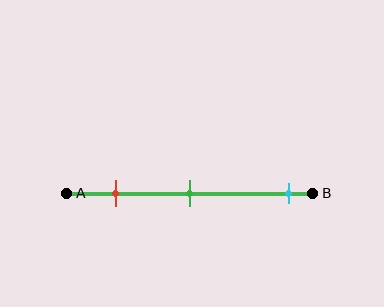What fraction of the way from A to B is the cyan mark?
The cyan mark is approximately 90% (0.9) of the way from A to B.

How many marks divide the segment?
There are 3 marks dividing the segment.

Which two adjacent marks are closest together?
The red and green marks are the closest adjacent pair.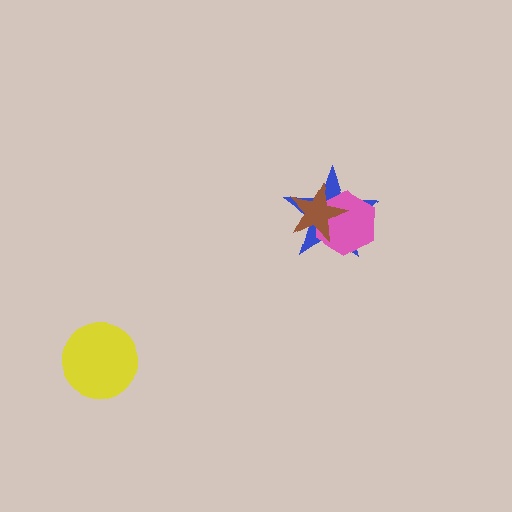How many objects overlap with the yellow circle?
0 objects overlap with the yellow circle.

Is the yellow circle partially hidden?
No, no other shape covers it.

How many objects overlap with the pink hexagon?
2 objects overlap with the pink hexagon.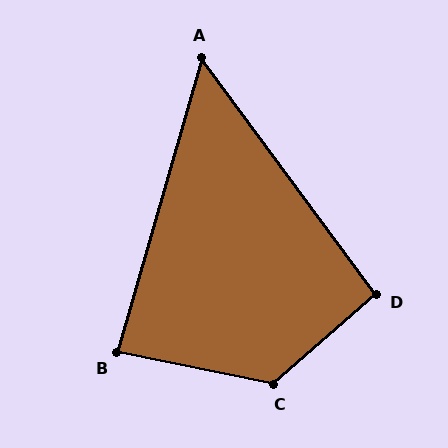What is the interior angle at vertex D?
Approximately 95 degrees (approximately right).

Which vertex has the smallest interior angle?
A, at approximately 53 degrees.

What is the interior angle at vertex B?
Approximately 85 degrees (approximately right).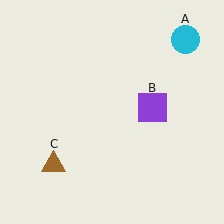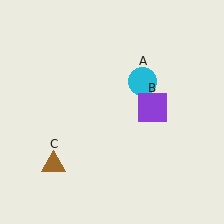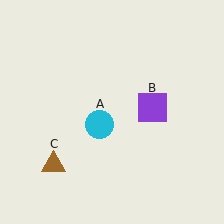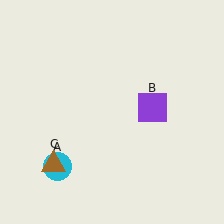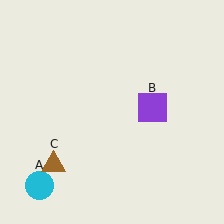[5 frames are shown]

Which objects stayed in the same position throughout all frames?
Purple square (object B) and brown triangle (object C) remained stationary.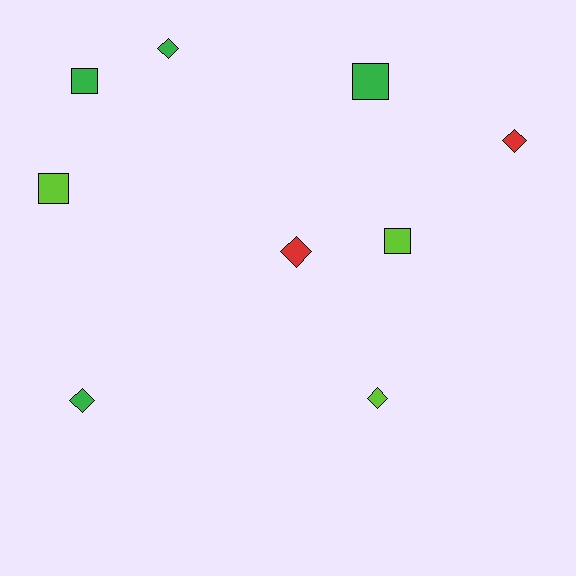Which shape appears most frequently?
Diamond, with 5 objects.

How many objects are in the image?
There are 9 objects.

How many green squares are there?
There are 2 green squares.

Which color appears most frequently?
Green, with 4 objects.